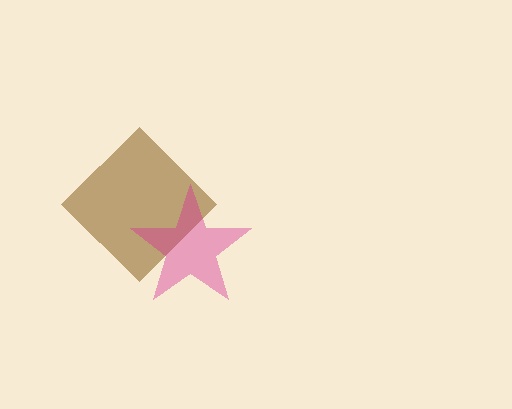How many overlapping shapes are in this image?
There are 2 overlapping shapes in the image.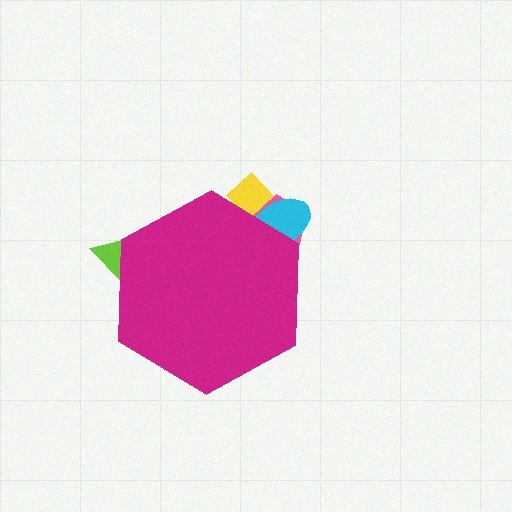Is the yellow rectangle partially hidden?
Yes, the yellow rectangle is partially hidden behind the magenta hexagon.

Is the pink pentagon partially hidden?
Yes, the pink pentagon is partially hidden behind the magenta hexagon.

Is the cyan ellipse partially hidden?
Yes, the cyan ellipse is partially hidden behind the magenta hexagon.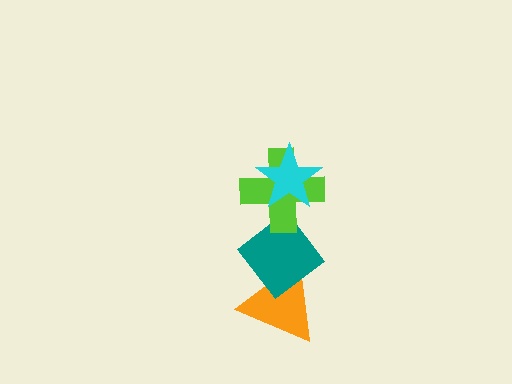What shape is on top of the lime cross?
The cyan star is on top of the lime cross.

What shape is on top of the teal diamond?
The lime cross is on top of the teal diamond.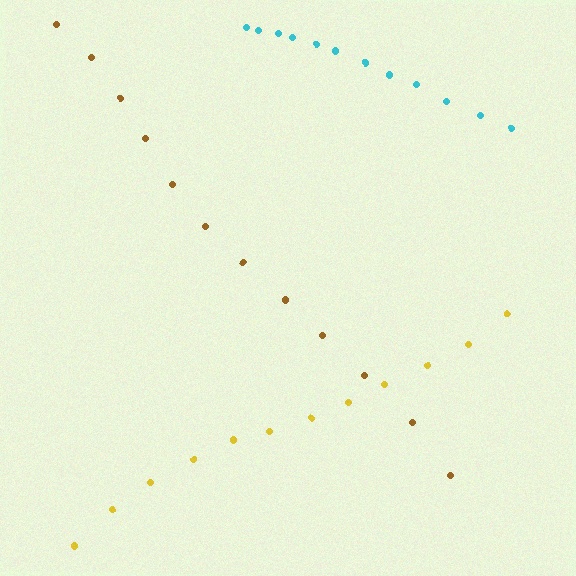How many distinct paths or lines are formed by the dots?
There are 3 distinct paths.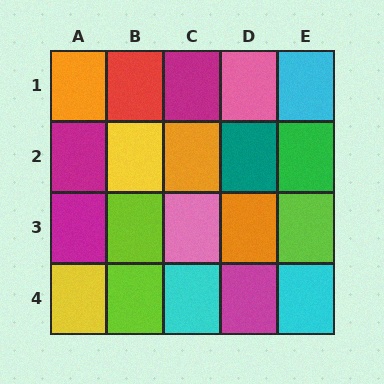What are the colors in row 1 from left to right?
Orange, red, magenta, pink, cyan.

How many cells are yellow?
2 cells are yellow.